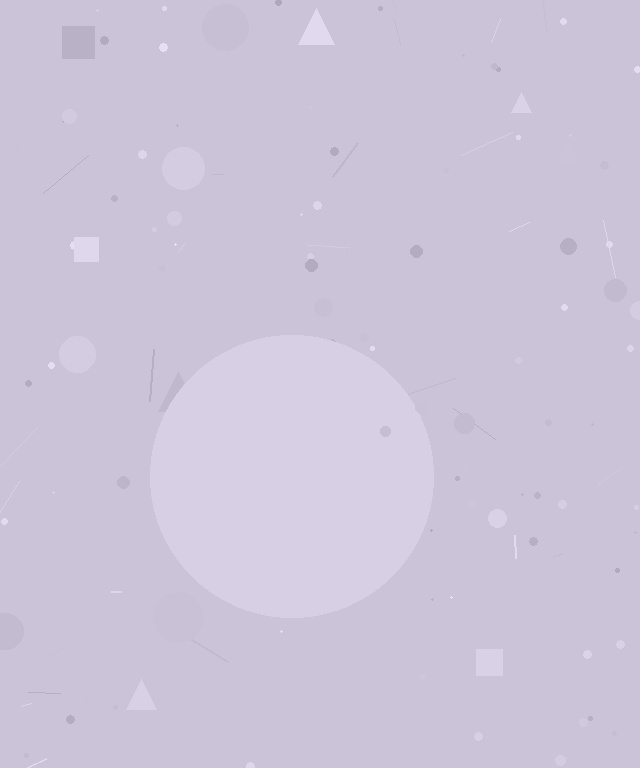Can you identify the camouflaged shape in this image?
The camouflaged shape is a circle.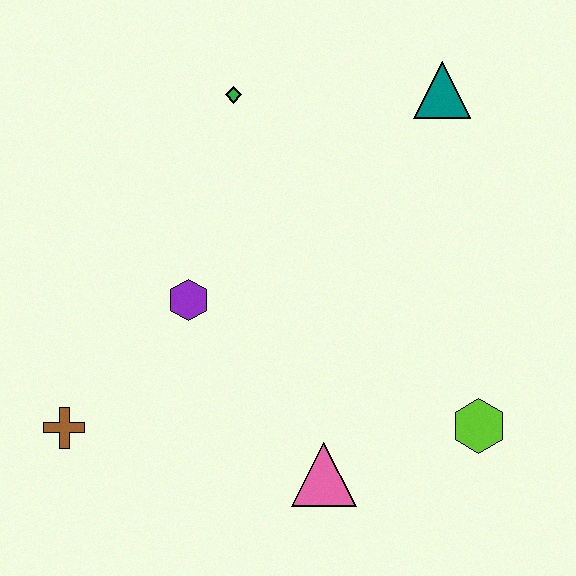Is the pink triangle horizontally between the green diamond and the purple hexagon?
No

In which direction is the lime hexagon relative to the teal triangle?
The lime hexagon is below the teal triangle.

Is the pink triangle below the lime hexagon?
Yes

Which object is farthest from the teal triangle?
The brown cross is farthest from the teal triangle.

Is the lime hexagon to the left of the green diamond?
No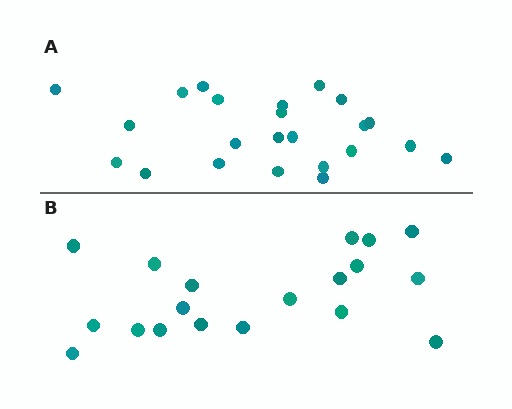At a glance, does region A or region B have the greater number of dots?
Region A (the top region) has more dots.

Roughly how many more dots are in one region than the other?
Region A has about 4 more dots than region B.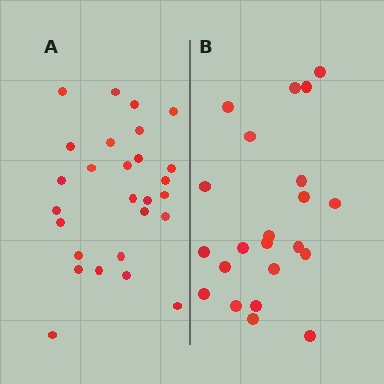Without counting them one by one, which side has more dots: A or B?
Region A (the left region) has more dots.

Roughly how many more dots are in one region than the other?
Region A has about 5 more dots than region B.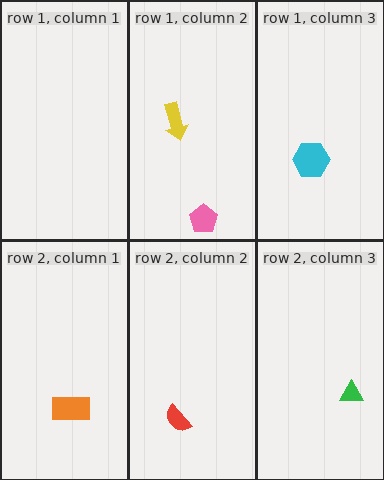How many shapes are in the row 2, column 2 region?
1.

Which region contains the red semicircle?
The row 2, column 2 region.